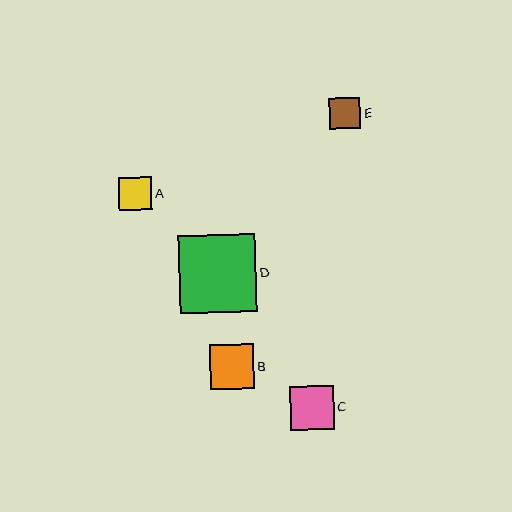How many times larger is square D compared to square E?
Square D is approximately 2.5 times the size of square E.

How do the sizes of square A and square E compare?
Square A and square E are approximately the same size.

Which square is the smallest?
Square E is the smallest with a size of approximately 31 pixels.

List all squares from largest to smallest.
From largest to smallest: D, B, C, A, E.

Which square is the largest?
Square D is the largest with a size of approximately 78 pixels.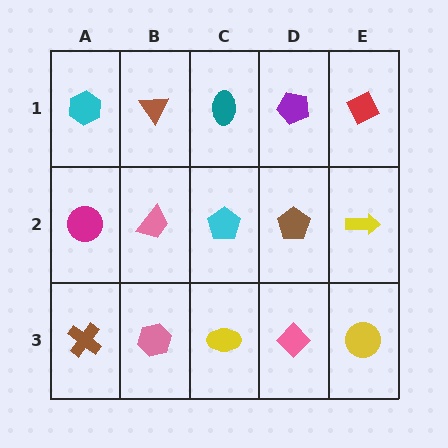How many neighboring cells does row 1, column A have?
2.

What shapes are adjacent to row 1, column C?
A cyan pentagon (row 2, column C), a brown triangle (row 1, column B), a purple pentagon (row 1, column D).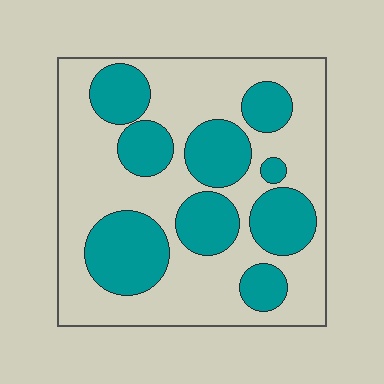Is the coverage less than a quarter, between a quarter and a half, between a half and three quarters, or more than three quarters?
Between a quarter and a half.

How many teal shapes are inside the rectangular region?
9.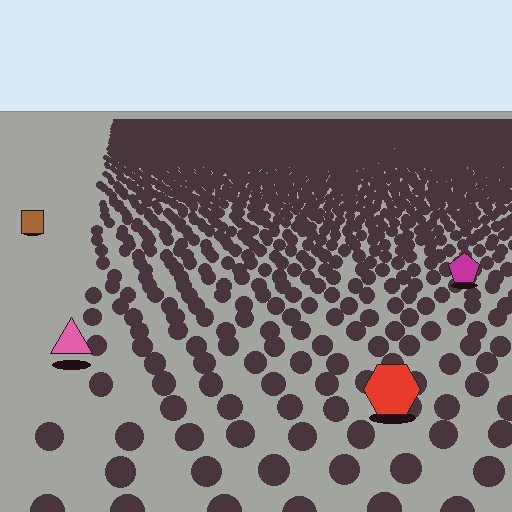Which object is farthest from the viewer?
The brown square is farthest from the viewer. It appears smaller and the ground texture around it is denser.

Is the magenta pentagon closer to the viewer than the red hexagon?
No. The red hexagon is closer — you can tell from the texture gradient: the ground texture is coarser near it.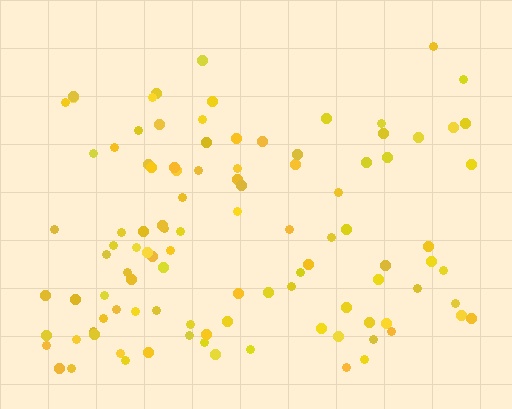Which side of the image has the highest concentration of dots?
The bottom.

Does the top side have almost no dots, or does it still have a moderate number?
Still a moderate number, just noticeably fewer than the bottom.